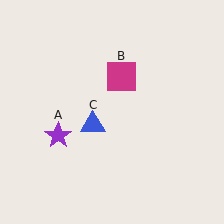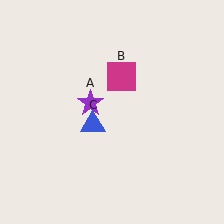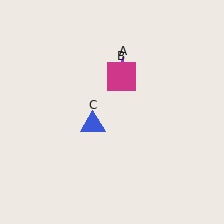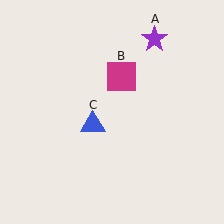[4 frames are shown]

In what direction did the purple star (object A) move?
The purple star (object A) moved up and to the right.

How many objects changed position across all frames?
1 object changed position: purple star (object A).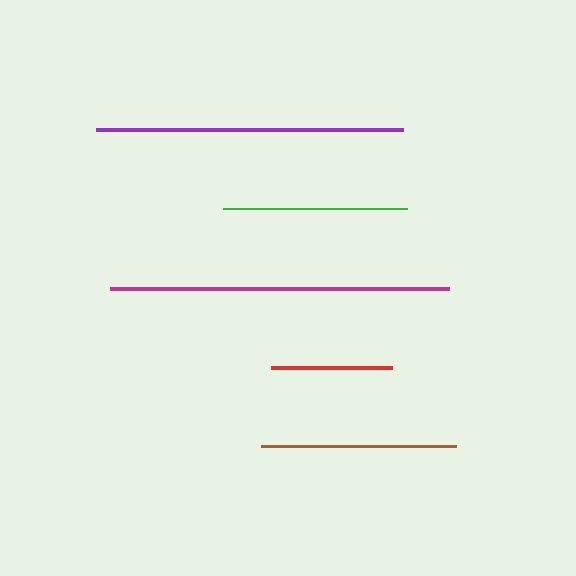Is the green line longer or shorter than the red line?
The green line is longer than the red line.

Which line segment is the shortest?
The red line is the shortest at approximately 120 pixels.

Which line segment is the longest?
The magenta line is the longest at approximately 338 pixels.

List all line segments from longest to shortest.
From longest to shortest: magenta, purple, brown, green, red.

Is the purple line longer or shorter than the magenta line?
The magenta line is longer than the purple line.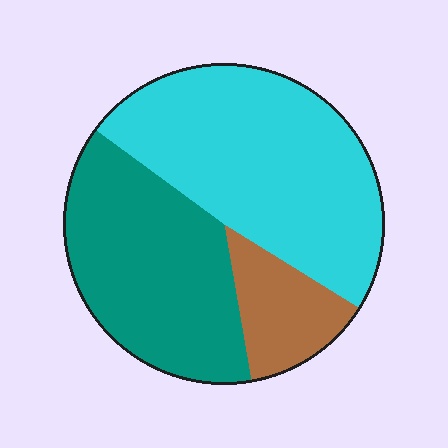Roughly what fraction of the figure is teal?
Teal covers 38% of the figure.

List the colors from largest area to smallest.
From largest to smallest: cyan, teal, brown.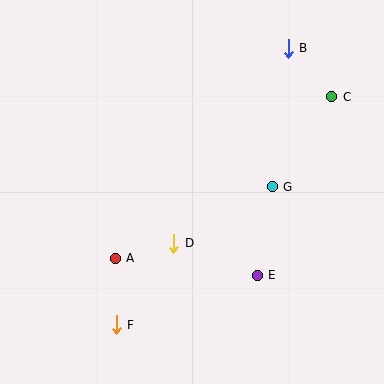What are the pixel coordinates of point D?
Point D is at (174, 243).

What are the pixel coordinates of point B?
Point B is at (288, 48).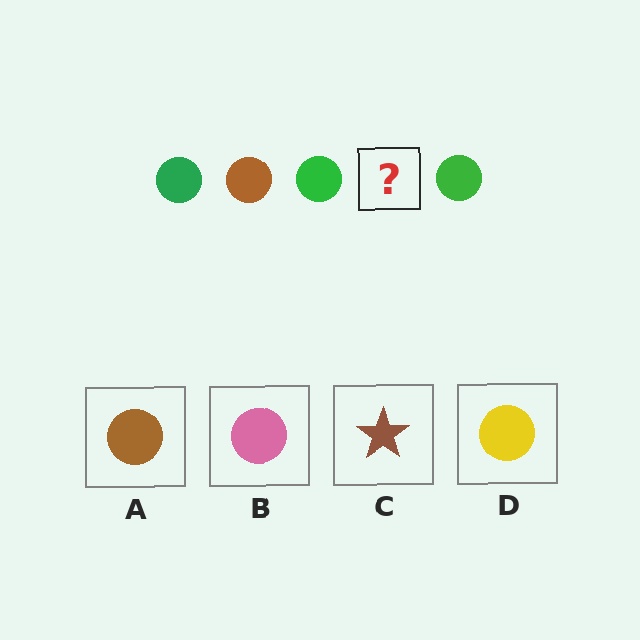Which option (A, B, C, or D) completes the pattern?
A.